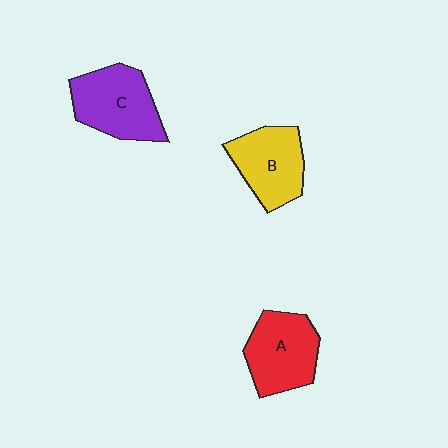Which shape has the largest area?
Shape C (purple).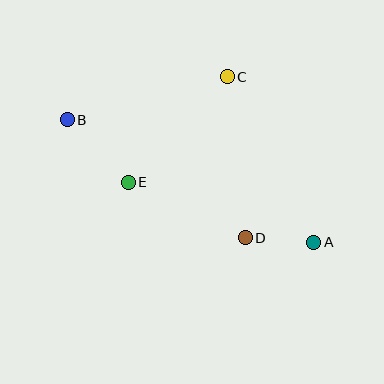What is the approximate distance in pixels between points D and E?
The distance between D and E is approximately 129 pixels.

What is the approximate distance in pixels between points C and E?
The distance between C and E is approximately 145 pixels.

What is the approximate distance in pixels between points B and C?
The distance between B and C is approximately 166 pixels.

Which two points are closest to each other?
Points A and D are closest to each other.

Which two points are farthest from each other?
Points A and B are farthest from each other.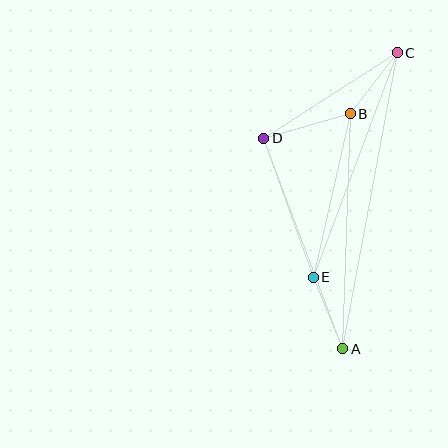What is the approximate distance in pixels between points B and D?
The distance between B and D is approximately 90 pixels.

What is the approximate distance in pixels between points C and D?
The distance between C and D is approximately 158 pixels.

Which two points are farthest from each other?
Points A and C are farthest from each other.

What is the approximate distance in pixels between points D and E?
The distance between D and E is approximately 148 pixels.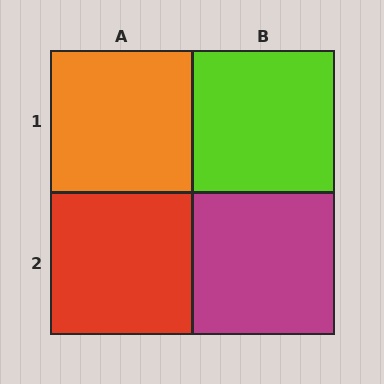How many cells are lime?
1 cell is lime.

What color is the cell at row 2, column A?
Red.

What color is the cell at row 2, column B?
Magenta.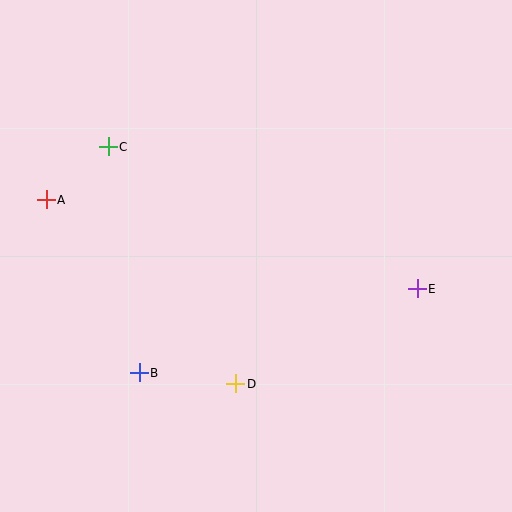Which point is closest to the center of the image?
Point D at (236, 384) is closest to the center.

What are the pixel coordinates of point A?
Point A is at (46, 200).